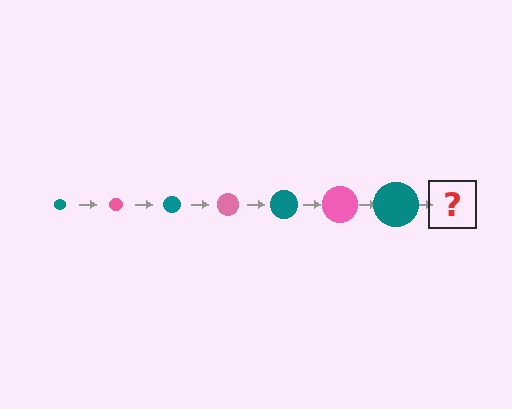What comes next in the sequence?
The next element should be a pink circle, larger than the previous one.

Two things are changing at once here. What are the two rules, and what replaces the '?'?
The two rules are that the circle grows larger each step and the color cycles through teal and pink. The '?' should be a pink circle, larger than the previous one.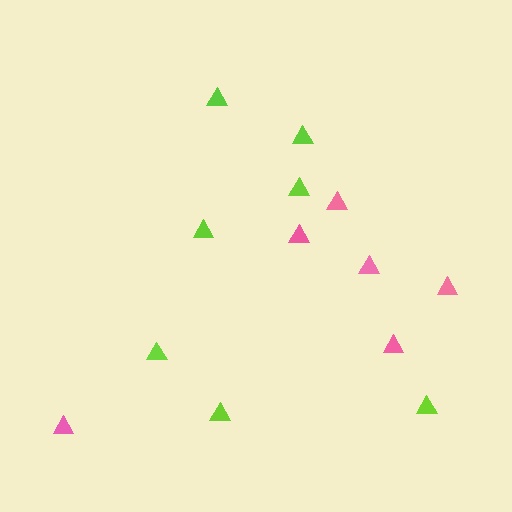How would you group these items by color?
There are 2 groups: one group of lime triangles (7) and one group of pink triangles (6).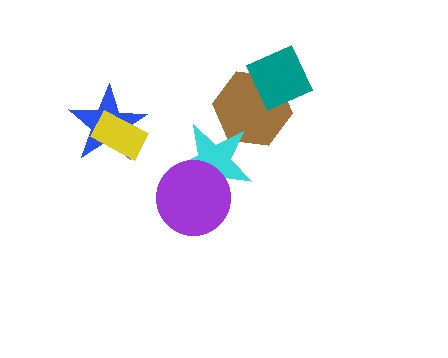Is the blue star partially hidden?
Yes, it is partially covered by another shape.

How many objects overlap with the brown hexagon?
2 objects overlap with the brown hexagon.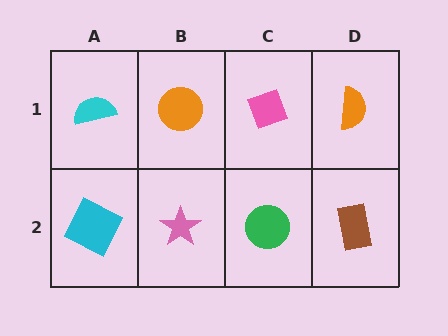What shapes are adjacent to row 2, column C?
A pink diamond (row 1, column C), a pink star (row 2, column B), a brown rectangle (row 2, column D).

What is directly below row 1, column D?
A brown rectangle.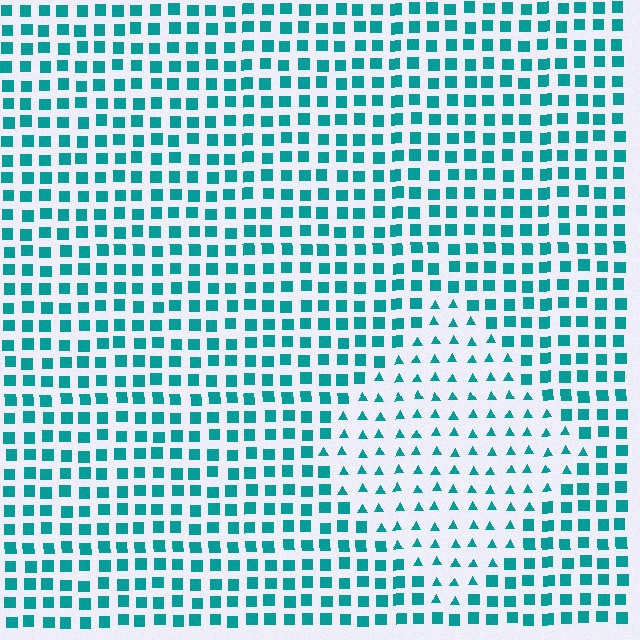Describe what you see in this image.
The image is filled with small teal elements arranged in a uniform grid. A diamond-shaped region contains triangles, while the surrounding area contains squares. The boundary is defined purely by the change in element shape.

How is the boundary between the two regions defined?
The boundary is defined by a change in element shape: triangles inside vs. squares outside. All elements share the same color and spacing.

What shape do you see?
I see a diamond.